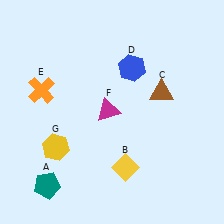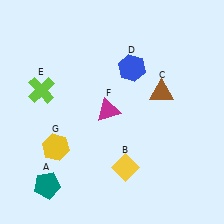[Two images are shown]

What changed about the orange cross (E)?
In Image 1, E is orange. In Image 2, it changed to lime.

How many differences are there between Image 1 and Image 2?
There is 1 difference between the two images.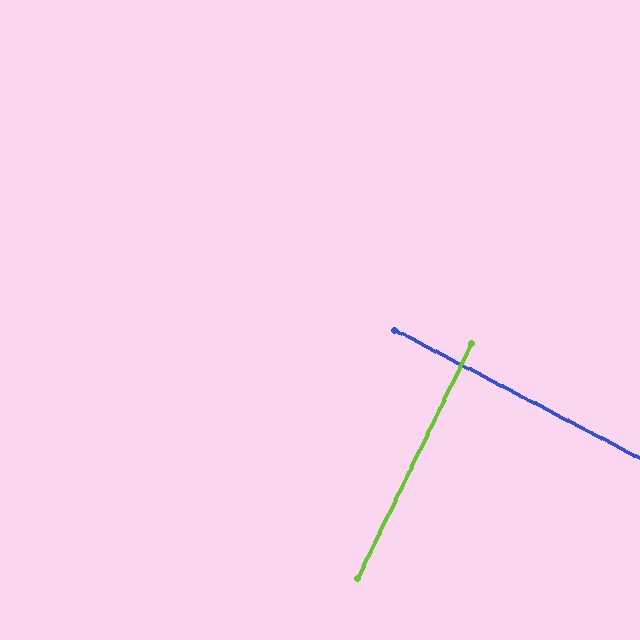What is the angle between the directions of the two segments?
Approximately 88 degrees.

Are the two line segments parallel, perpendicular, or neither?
Perpendicular — they meet at approximately 88°.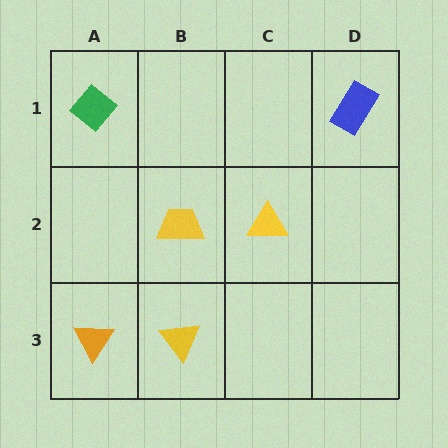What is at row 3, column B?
A yellow triangle.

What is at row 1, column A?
A green diamond.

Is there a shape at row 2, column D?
No, that cell is empty.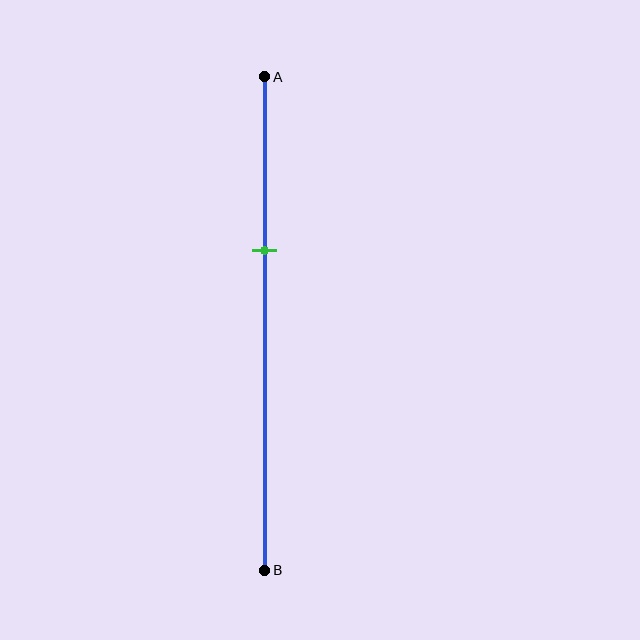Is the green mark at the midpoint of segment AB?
No, the mark is at about 35% from A, not at the 50% midpoint.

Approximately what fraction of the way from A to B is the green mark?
The green mark is approximately 35% of the way from A to B.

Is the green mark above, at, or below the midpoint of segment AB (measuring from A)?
The green mark is above the midpoint of segment AB.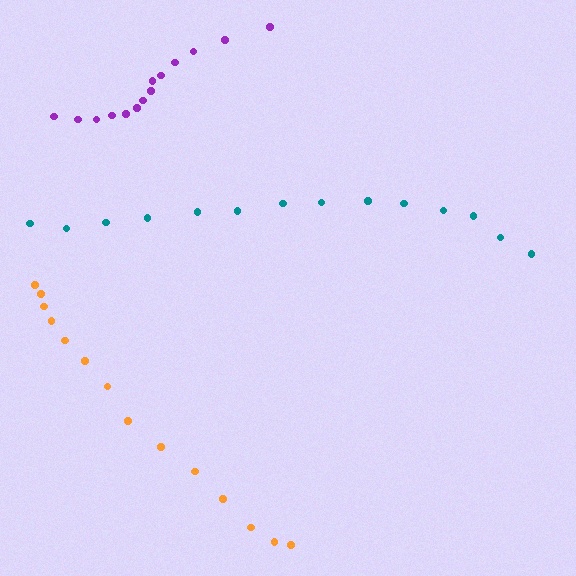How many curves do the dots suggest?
There are 3 distinct paths.